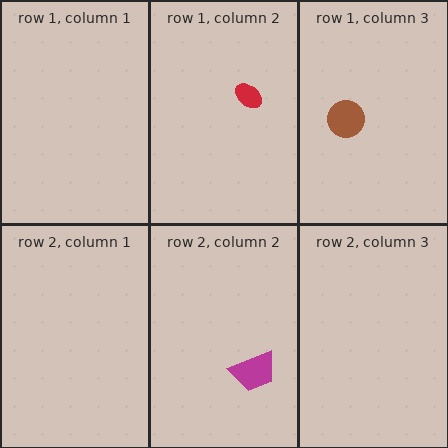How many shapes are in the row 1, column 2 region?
1.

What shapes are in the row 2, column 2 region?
The magenta trapezoid.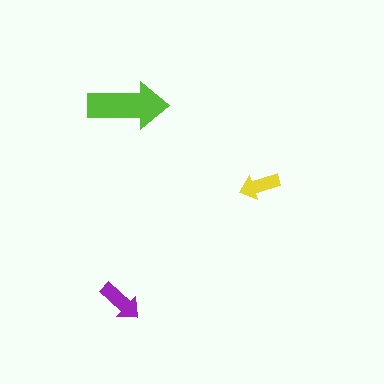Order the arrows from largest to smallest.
the lime one, the purple one, the yellow one.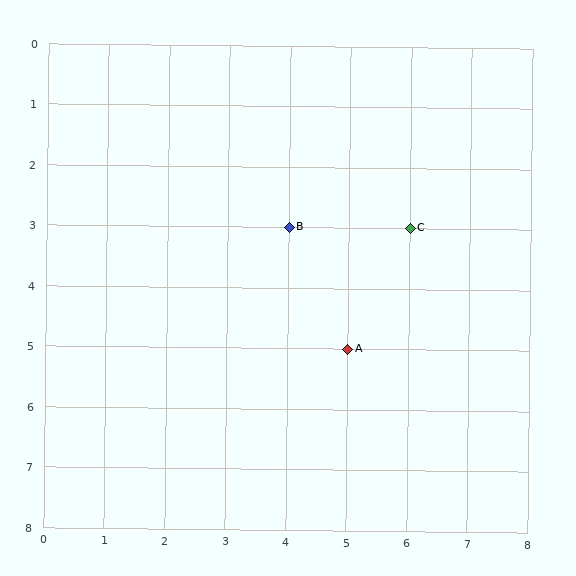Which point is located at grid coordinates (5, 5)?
Point A is at (5, 5).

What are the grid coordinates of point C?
Point C is at grid coordinates (6, 3).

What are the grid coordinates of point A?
Point A is at grid coordinates (5, 5).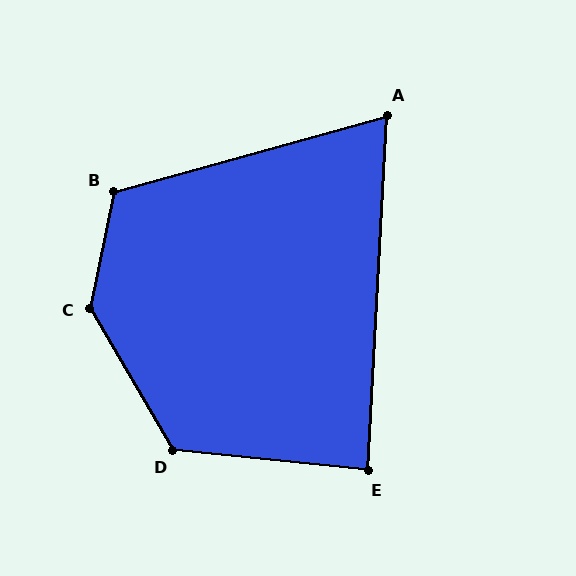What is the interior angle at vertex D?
Approximately 126 degrees (obtuse).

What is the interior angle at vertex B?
Approximately 117 degrees (obtuse).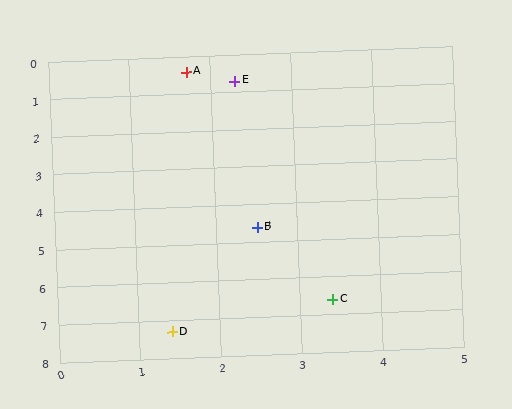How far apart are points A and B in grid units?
Points A and B are about 4.3 grid units apart.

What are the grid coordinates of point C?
Point C is at approximately (3.4, 6.6).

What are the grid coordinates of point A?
Point A is at approximately (1.7, 0.4).